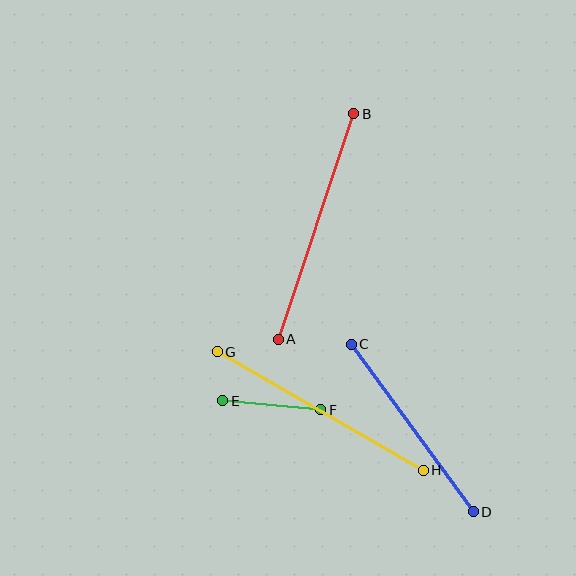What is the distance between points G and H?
The distance is approximately 238 pixels.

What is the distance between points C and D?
The distance is approximately 207 pixels.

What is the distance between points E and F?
The distance is approximately 98 pixels.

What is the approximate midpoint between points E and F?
The midpoint is at approximately (272, 405) pixels.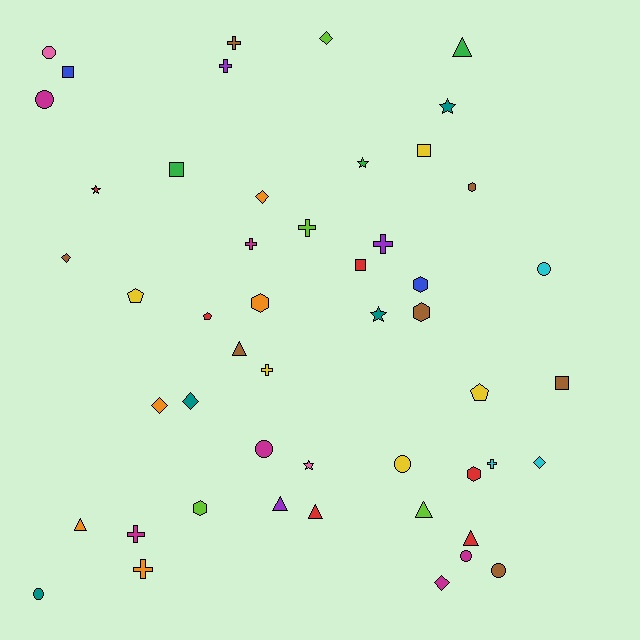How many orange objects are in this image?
There are 5 orange objects.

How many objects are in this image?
There are 50 objects.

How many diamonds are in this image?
There are 7 diamonds.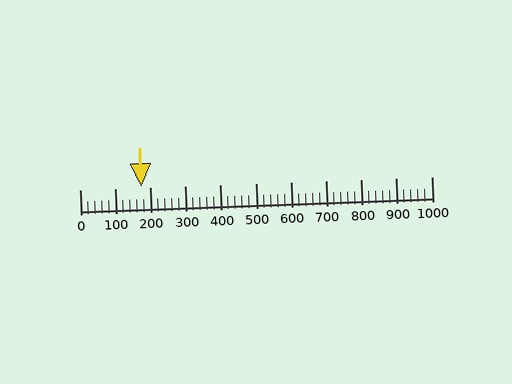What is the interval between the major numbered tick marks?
The major tick marks are spaced 100 units apart.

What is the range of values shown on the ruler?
The ruler shows values from 0 to 1000.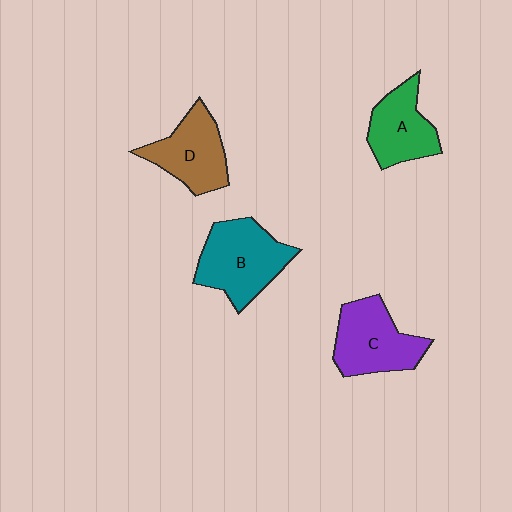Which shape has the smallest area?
Shape A (green).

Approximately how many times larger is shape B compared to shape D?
Approximately 1.2 times.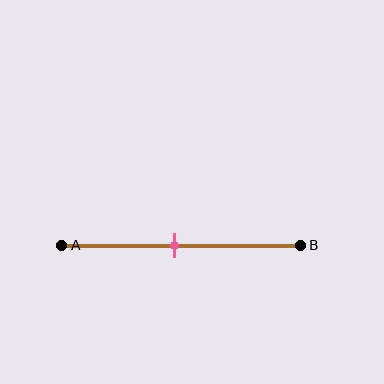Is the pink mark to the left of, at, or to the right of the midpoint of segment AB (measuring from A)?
The pink mark is approximately at the midpoint of segment AB.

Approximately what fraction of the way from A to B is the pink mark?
The pink mark is approximately 45% of the way from A to B.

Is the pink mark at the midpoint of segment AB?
Yes, the mark is approximately at the midpoint.